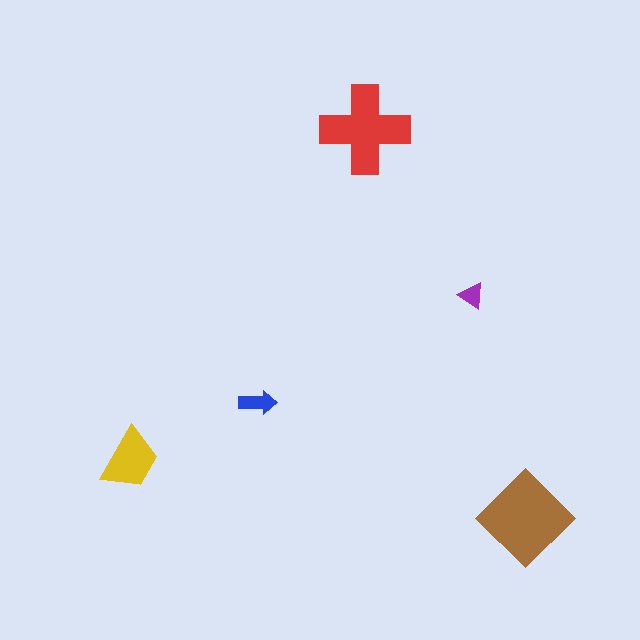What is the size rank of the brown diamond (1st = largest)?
1st.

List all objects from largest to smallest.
The brown diamond, the red cross, the yellow trapezoid, the blue arrow, the purple triangle.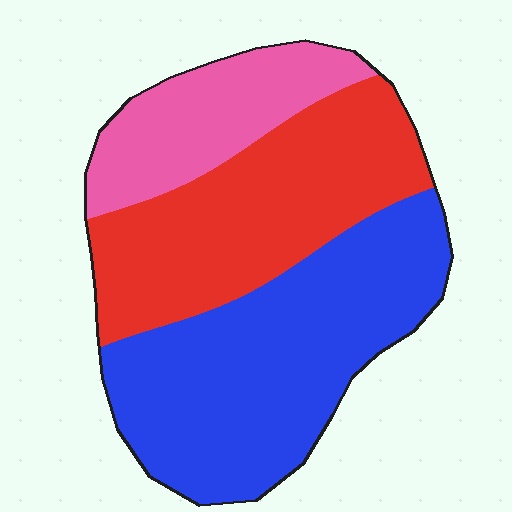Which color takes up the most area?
Blue, at roughly 45%.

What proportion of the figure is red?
Red takes up between a third and a half of the figure.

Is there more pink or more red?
Red.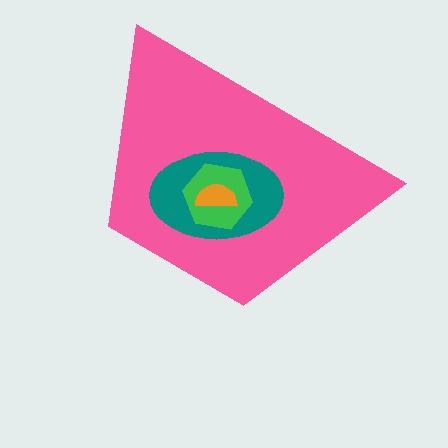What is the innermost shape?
The orange semicircle.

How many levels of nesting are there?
4.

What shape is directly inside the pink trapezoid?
The teal ellipse.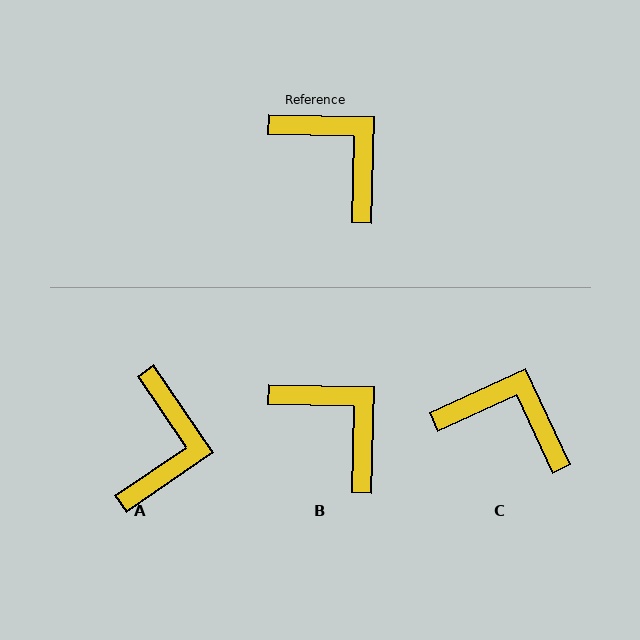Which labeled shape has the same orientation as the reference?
B.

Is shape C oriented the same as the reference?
No, it is off by about 26 degrees.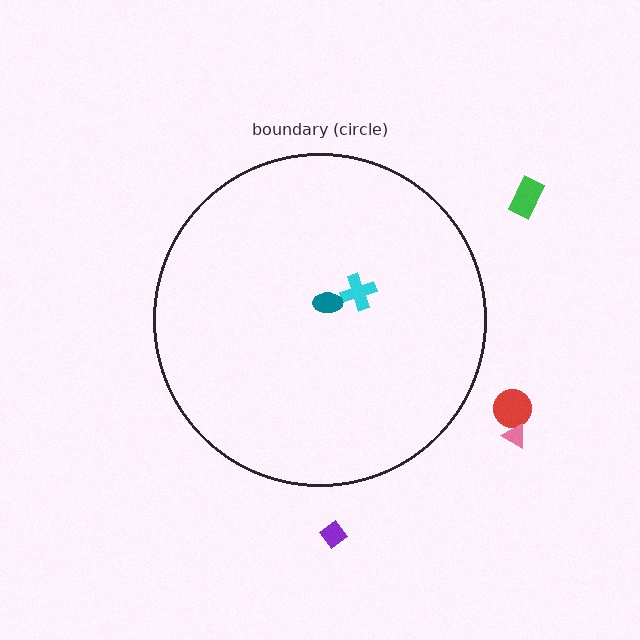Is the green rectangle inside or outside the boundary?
Outside.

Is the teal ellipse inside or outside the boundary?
Inside.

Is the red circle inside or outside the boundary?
Outside.